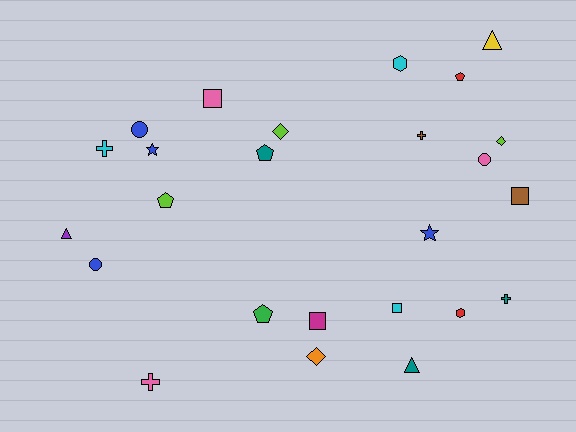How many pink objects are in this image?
There are 3 pink objects.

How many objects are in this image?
There are 25 objects.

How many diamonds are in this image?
There are 3 diamonds.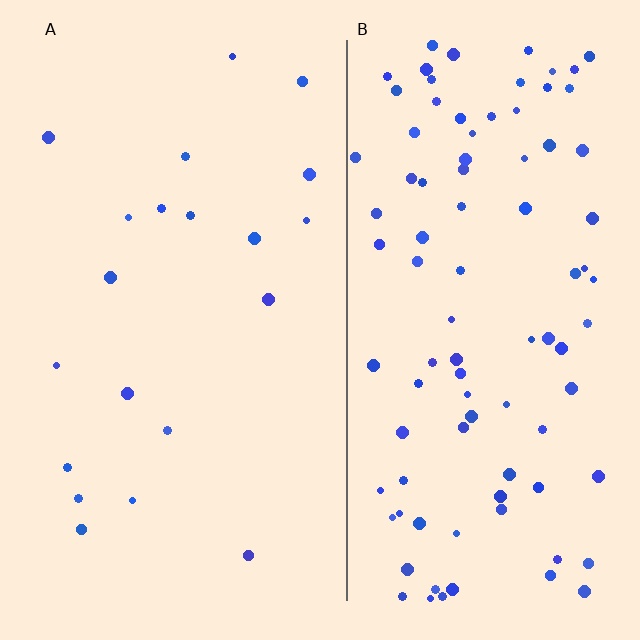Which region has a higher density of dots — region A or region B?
B (the right).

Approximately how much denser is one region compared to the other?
Approximately 4.6× — region B over region A.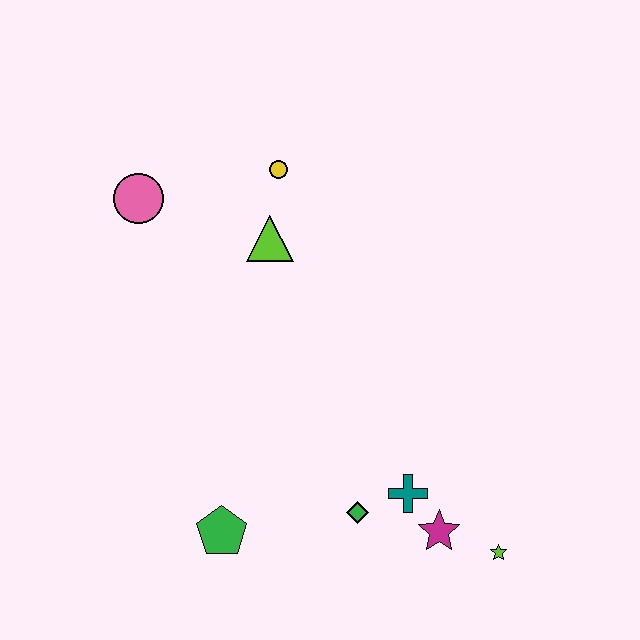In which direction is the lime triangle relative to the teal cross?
The lime triangle is above the teal cross.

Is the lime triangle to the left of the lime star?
Yes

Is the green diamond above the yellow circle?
No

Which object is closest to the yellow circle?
The lime triangle is closest to the yellow circle.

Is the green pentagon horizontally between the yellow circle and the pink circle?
Yes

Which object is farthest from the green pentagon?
The yellow circle is farthest from the green pentagon.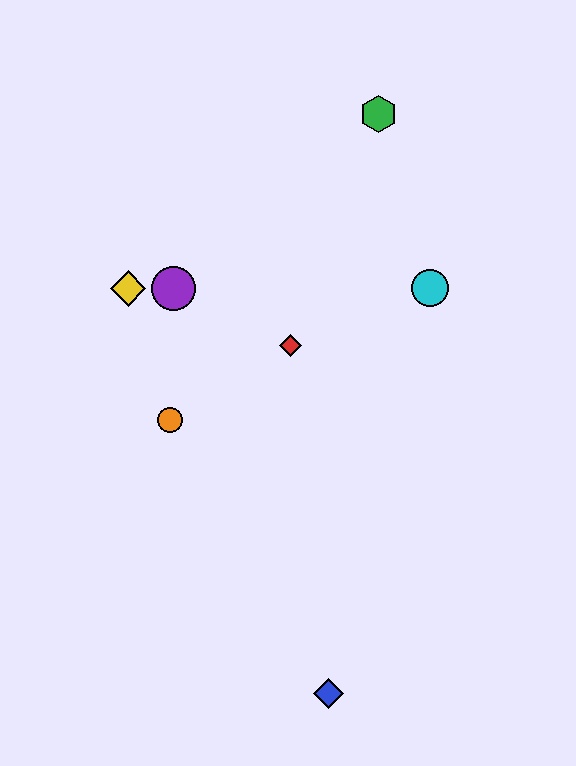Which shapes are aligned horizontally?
The yellow diamond, the purple circle, the cyan circle are aligned horizontally.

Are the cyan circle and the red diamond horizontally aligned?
No, the cyan circle is at y≈288 and the red diamond is at y≈346.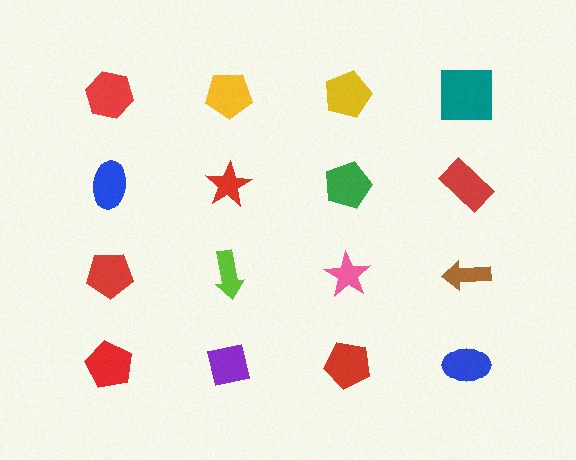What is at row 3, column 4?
A brown arrow.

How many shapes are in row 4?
4 shapes.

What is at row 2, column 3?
A green pentagon.